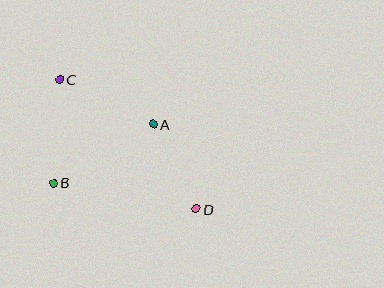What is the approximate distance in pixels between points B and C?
The distance between B and C is approximately 103 pixels.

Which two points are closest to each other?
Points A and D are closest to each other.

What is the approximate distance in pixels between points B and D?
The distance between B and D is approximately 145 pixels.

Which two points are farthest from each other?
Points C and D are farthest from each other.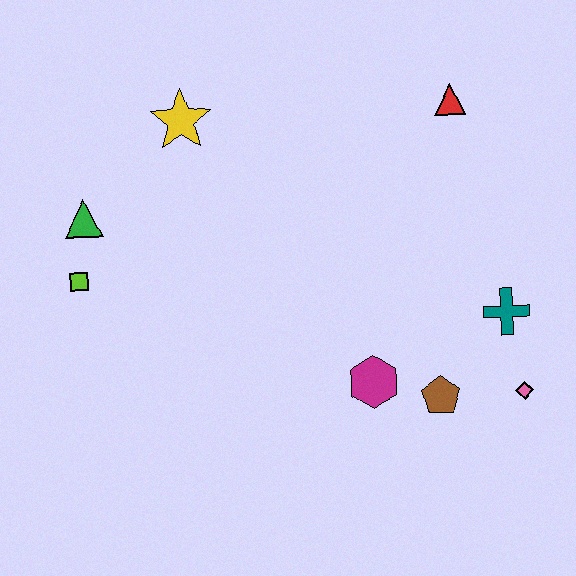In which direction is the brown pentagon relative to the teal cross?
The brown pentagon is below the teal cross.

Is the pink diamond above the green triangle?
No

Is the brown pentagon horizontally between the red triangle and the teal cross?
No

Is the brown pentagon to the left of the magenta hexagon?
No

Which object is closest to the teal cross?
The pink diamond is closest to the teal cross.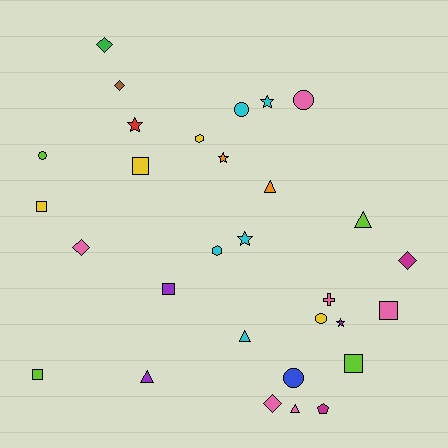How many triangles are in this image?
There are 5 triangles.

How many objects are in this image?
There are 30 objects.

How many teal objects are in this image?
There are no teal objects.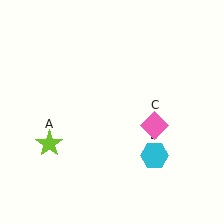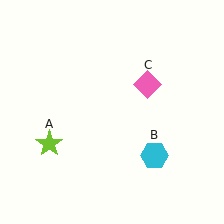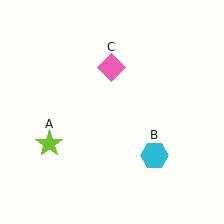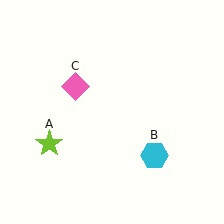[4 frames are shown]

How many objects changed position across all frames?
1 object changed position: pink diamond (object C).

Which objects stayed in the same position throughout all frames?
Lime star (object A) and cyan hexagon (object B) remained stationary.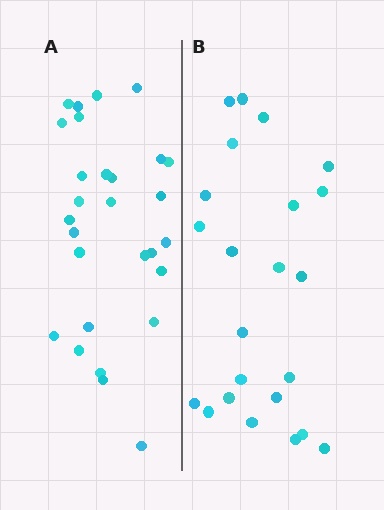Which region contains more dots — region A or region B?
Region A (the left region) has more dots.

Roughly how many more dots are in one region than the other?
Region A has about 5 more dots than region B.